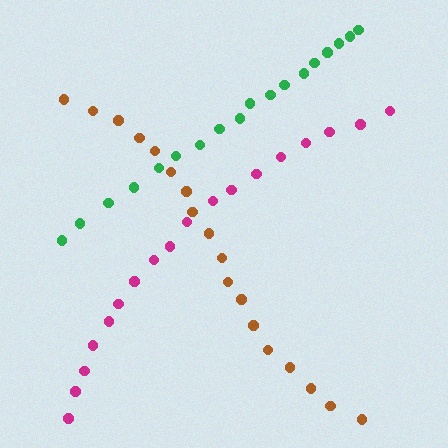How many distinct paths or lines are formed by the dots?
There are 3 distinct paths.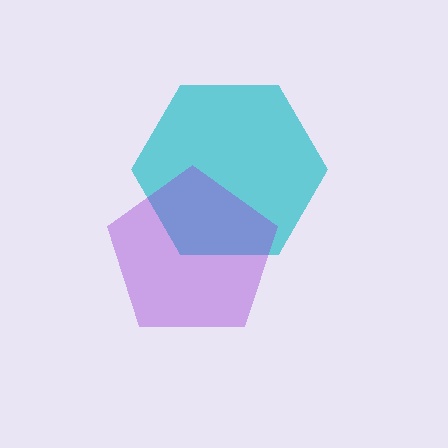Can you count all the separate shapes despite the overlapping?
Yes, there are 2 separate shapes.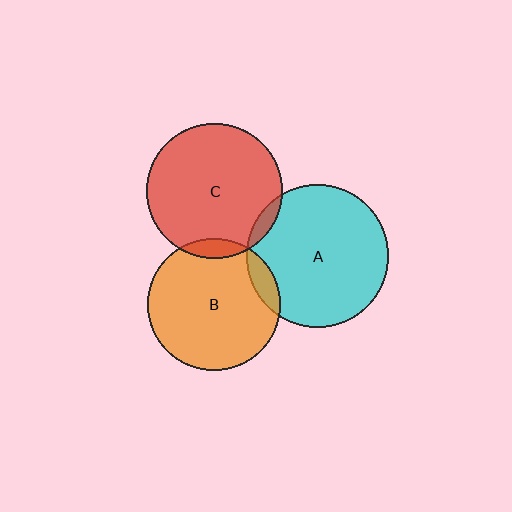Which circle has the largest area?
Circle A (cyan).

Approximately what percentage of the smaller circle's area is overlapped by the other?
Approximately 5%.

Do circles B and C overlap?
Yes.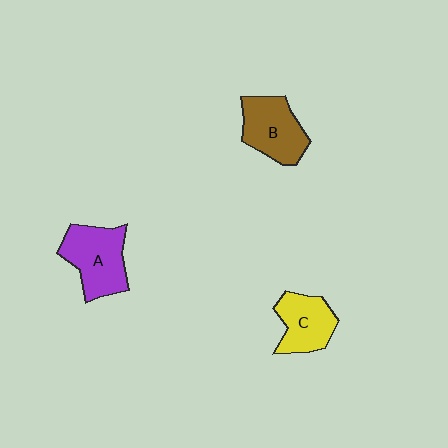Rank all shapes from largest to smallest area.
From largest to smallest: A (purple), B (brown), C (yellow).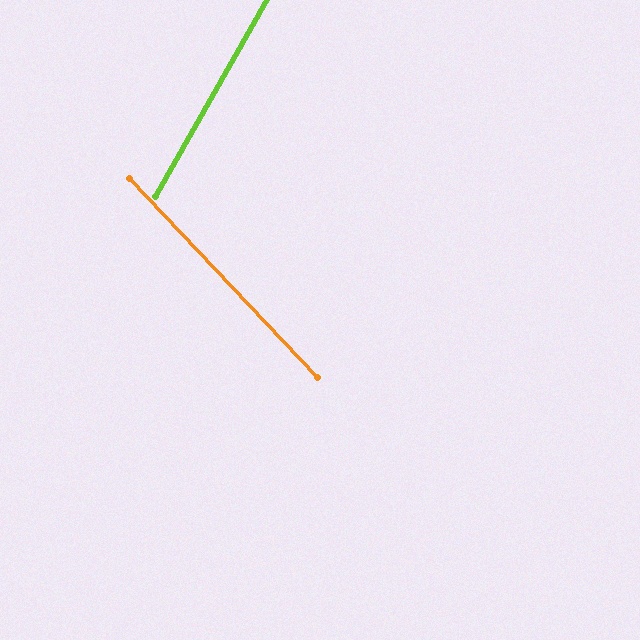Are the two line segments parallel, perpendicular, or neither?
Neither parallel nor perpendicular — they differ by about 73°.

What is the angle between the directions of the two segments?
Approximately 73 degrees.